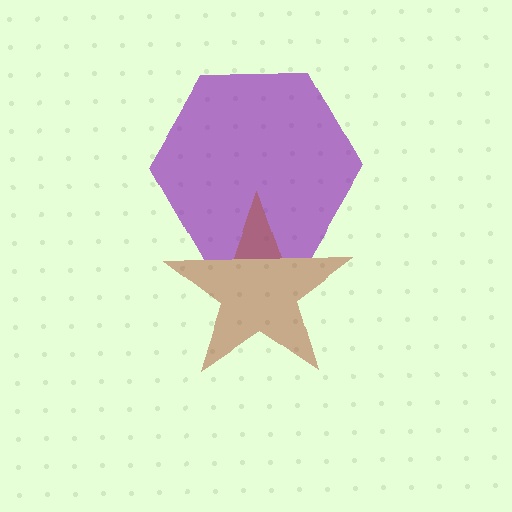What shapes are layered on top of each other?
The layered shapes are: a purple hexagon, a brown star.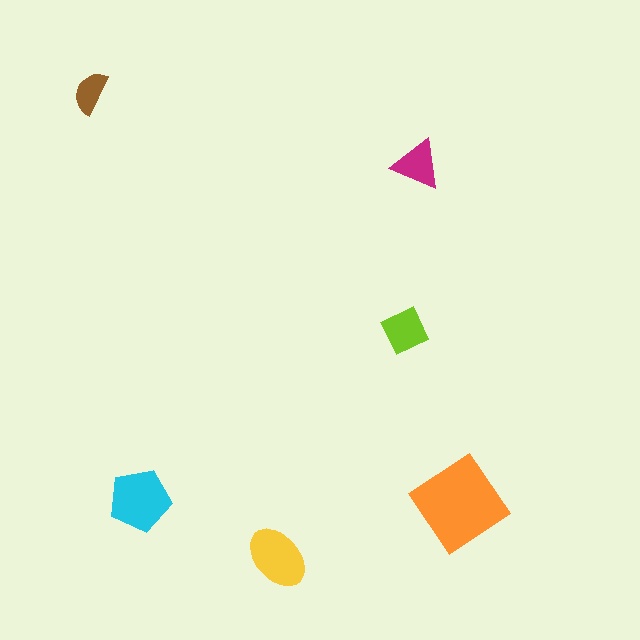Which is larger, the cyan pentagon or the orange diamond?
The orange diamond.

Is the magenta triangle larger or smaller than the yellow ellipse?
Smaller.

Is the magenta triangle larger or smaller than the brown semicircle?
Larger.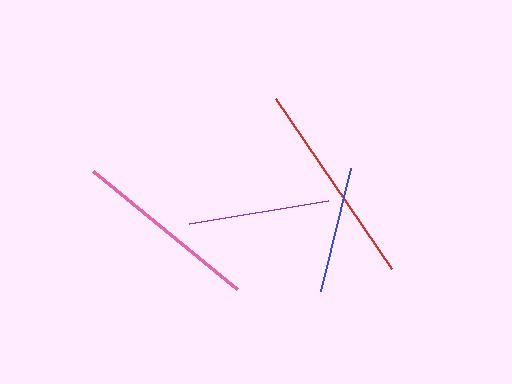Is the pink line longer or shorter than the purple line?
The pink line is longer than the purple line.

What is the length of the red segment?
The red segment is approximately 206 pixels long.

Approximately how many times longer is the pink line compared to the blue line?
The pink line is approximately 1.5 times the length of the blue line.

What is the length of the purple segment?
The purple segment is approximately 141 pixels long.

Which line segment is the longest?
The red line is the longest at approximately 206 pixels.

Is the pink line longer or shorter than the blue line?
The pink line is longer than the blue line.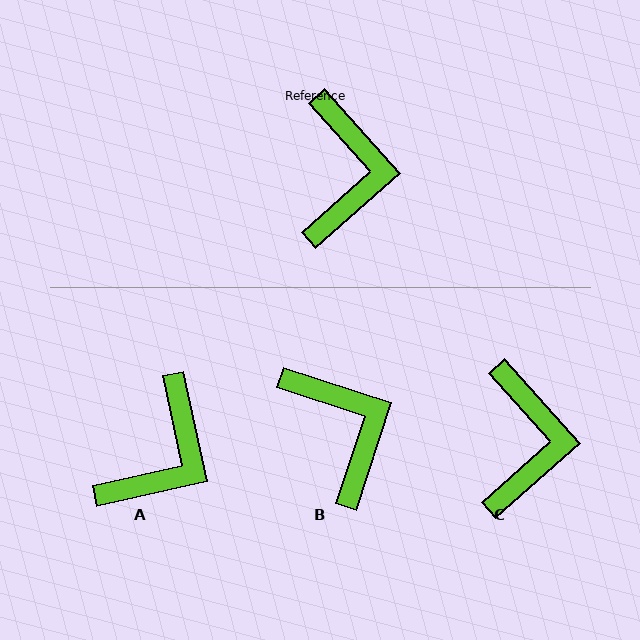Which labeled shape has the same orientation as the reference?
C.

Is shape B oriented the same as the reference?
No, it is off by about 30 degrees.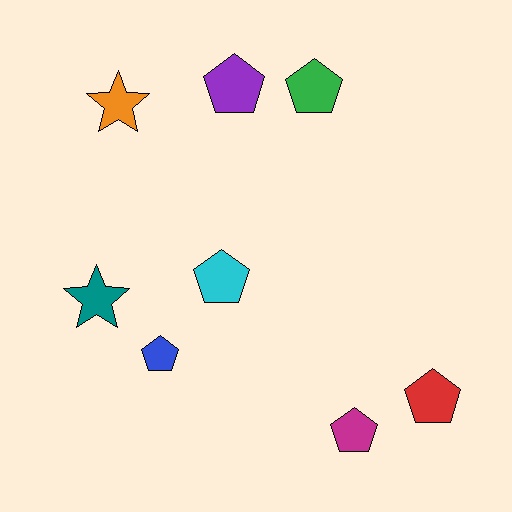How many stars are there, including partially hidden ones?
There are 2 stars.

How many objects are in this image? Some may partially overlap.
There are 8 objects.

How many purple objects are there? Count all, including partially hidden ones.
There is 1 purple object.